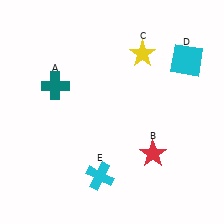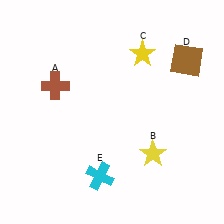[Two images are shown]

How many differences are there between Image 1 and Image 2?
There are 3 differences between the two images.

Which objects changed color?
A changed from teal to brown. B changed from red to yellow. D changed from cyan to brown.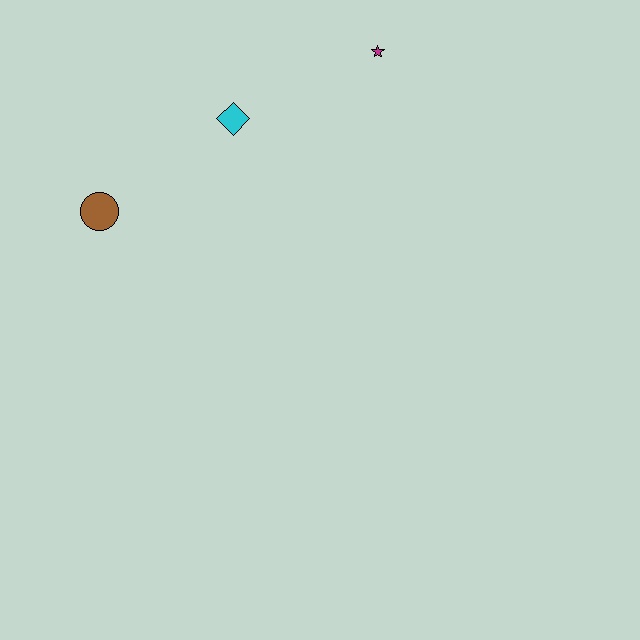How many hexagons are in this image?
There are no hexagons.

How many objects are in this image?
There are 3 objects.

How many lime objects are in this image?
There are no lime objects.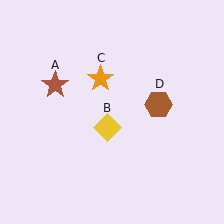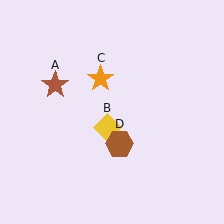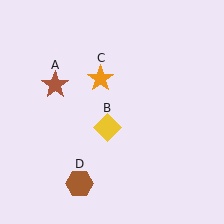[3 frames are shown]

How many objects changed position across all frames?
1 object changed position: brown hexagon (object D).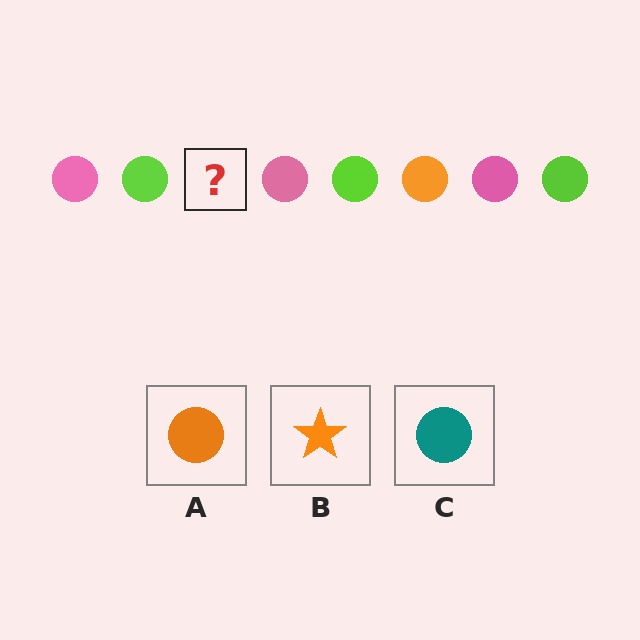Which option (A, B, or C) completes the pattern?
A.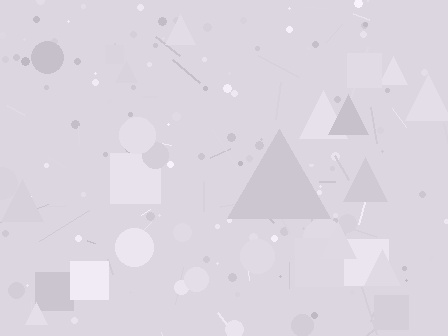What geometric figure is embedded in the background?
A triangle is embedded in the background.